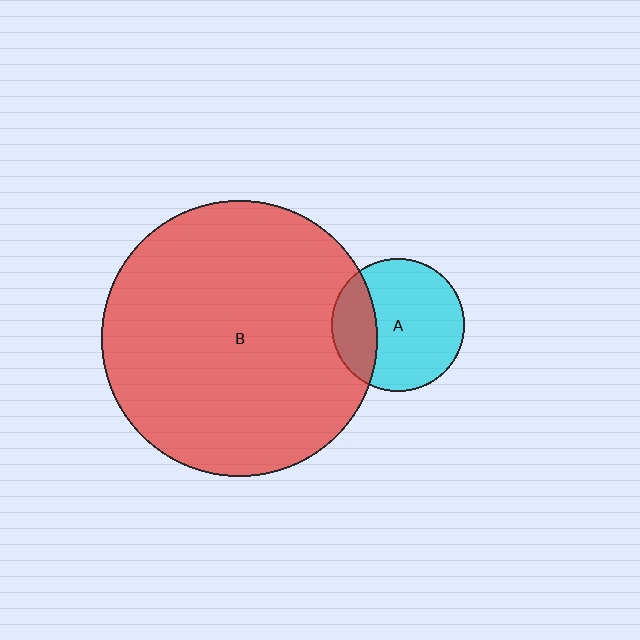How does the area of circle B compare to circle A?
Approximately 4.3 times.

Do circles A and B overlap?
Yes.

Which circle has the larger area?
Circle B (red).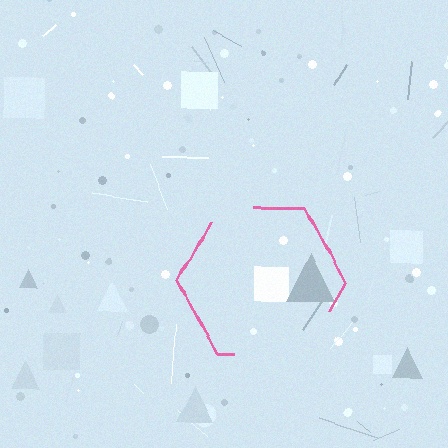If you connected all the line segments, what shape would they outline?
They would outline a hexagon.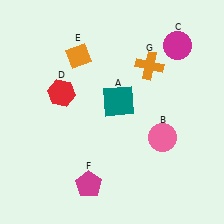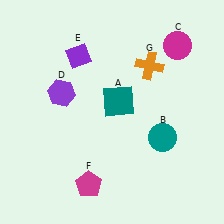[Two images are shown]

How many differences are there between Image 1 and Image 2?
There are 3 differences between the two images.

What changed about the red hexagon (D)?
In Image 1, D is red. In Image 2, it changed to purple.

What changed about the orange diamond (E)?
In Image 1, E is orange. In Image 2, it changed to purple.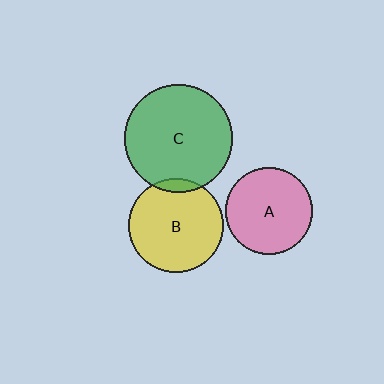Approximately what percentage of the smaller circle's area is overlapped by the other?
Approximately 5%.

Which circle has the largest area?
Circle C (green).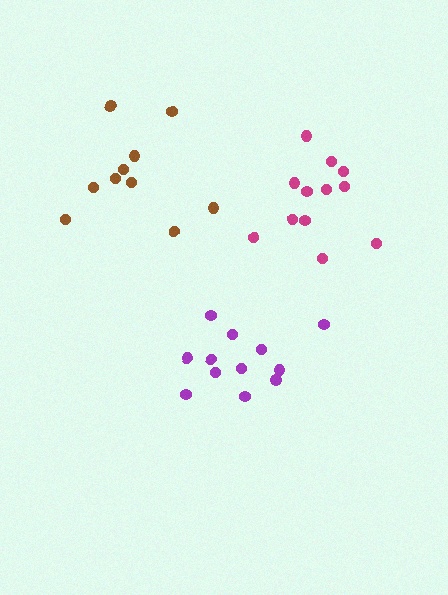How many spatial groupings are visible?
There are 3 spatial groupings.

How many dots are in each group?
Group 1: 12 dots, Group 2: 12 dots, Group 3: 10 dots (34 total).